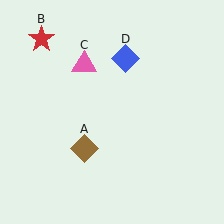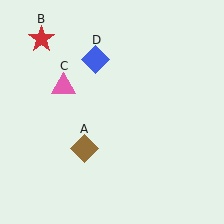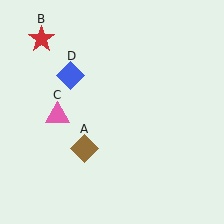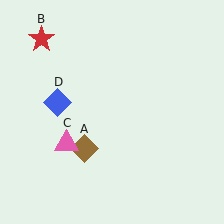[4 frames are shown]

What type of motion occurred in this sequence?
The pink triangle (object C), blue diamond (object D) rotated counterclockwise around the center of the scene.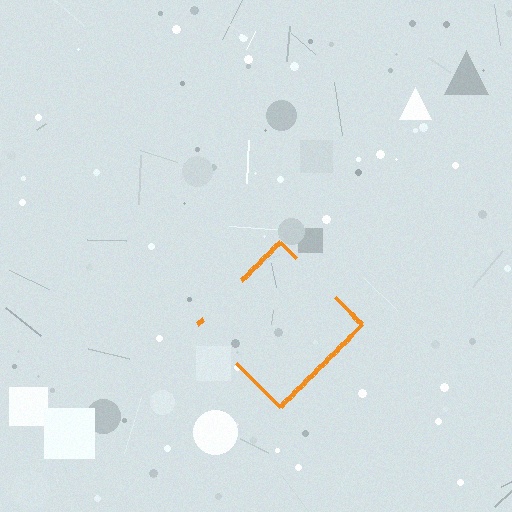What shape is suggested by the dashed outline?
The dashed outline suggests a diamond.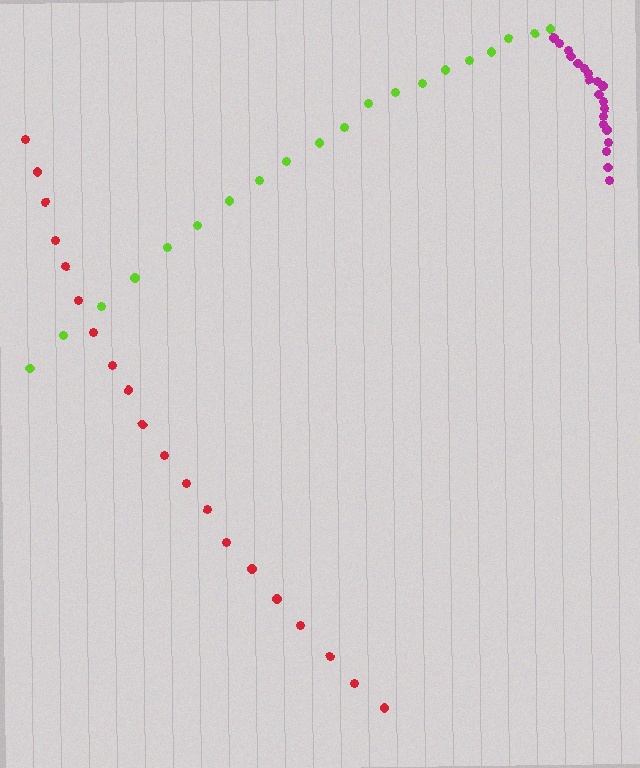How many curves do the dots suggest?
There are 3 distinct paths.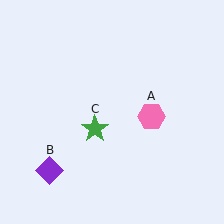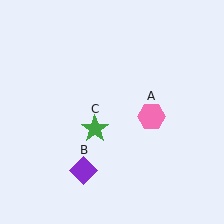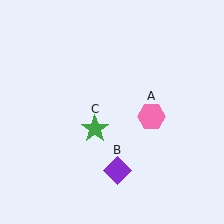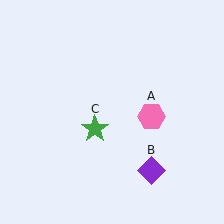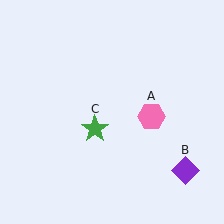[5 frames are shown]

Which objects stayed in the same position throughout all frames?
Pink hexagon (object A) and green star (object C) remained stationary.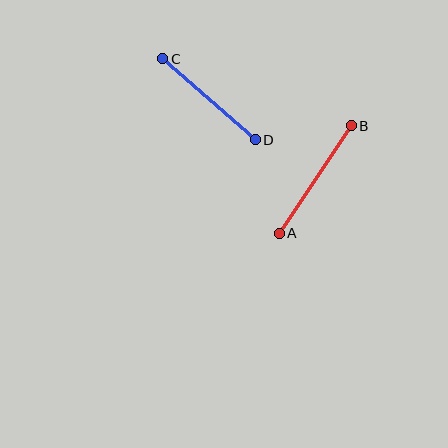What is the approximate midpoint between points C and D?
The midpoint is at approximately (209, 99) pixels.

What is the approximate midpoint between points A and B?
The midpoint is at approximately (315, 180) pixels.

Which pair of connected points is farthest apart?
Points A and B are farthest apart.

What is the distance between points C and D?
The distance is approximately 123 pixels.